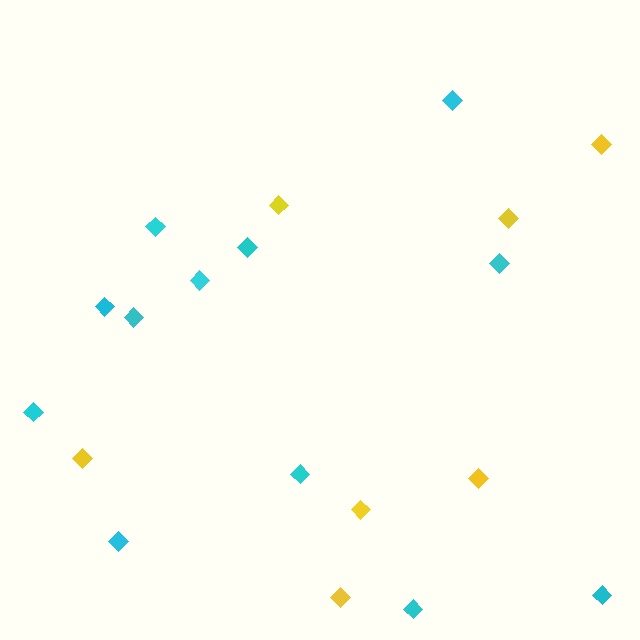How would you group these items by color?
There are 2 groups: one group of cyan diamonds (12) and one group of yellow diamonds (7).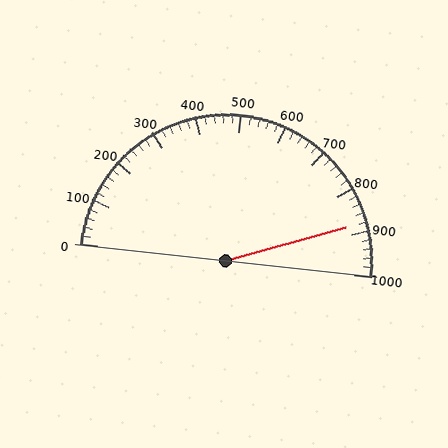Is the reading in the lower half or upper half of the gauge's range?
The reading is in the upper half of the range (0 to 1000).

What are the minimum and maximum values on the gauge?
The gauge ranges from 0 to 1000.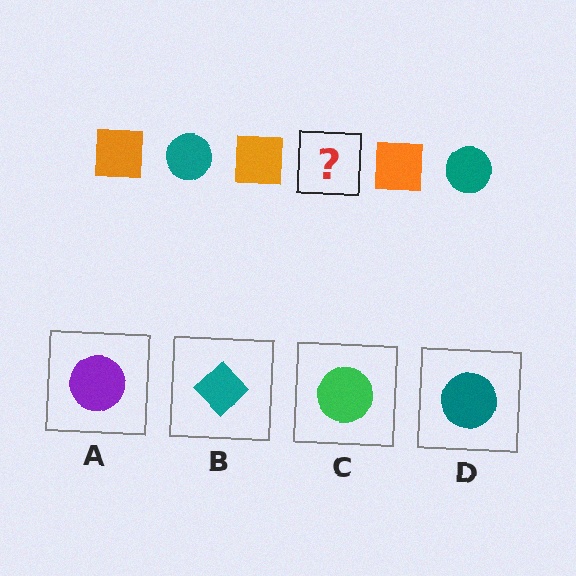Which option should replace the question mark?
Option D.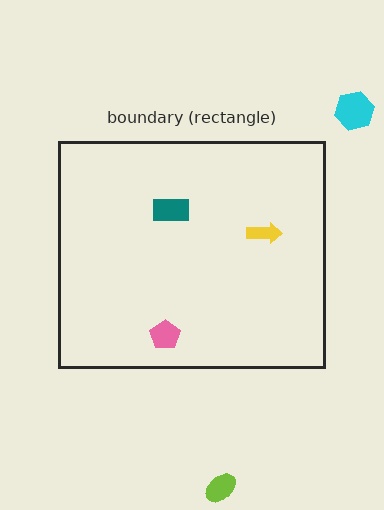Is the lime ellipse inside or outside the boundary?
Outside.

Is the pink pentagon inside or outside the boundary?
Inside.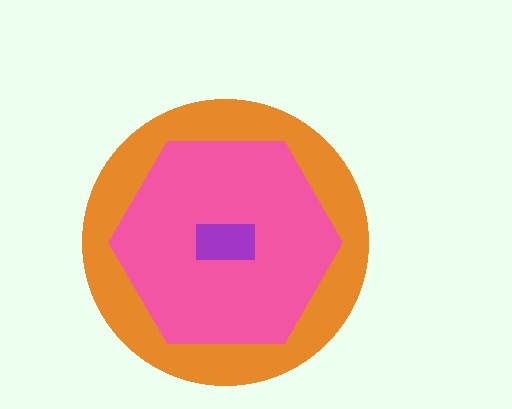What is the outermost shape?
The orange circle.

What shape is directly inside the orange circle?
The pink hexagon.